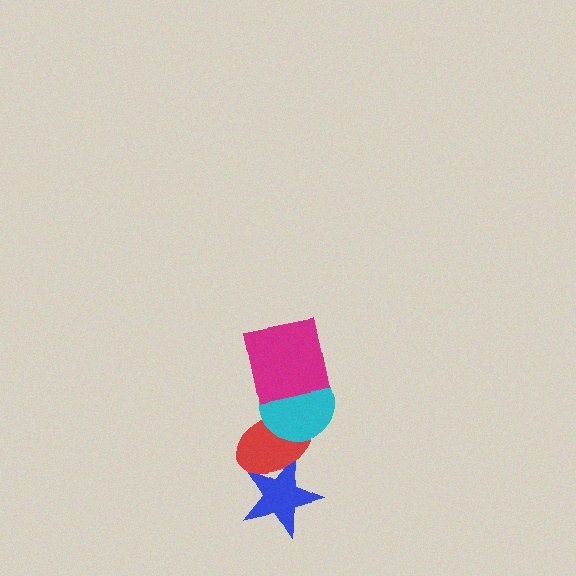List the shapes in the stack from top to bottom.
From top to bottom: the magenta square, the cyan circle, the red ellipse, the blue star.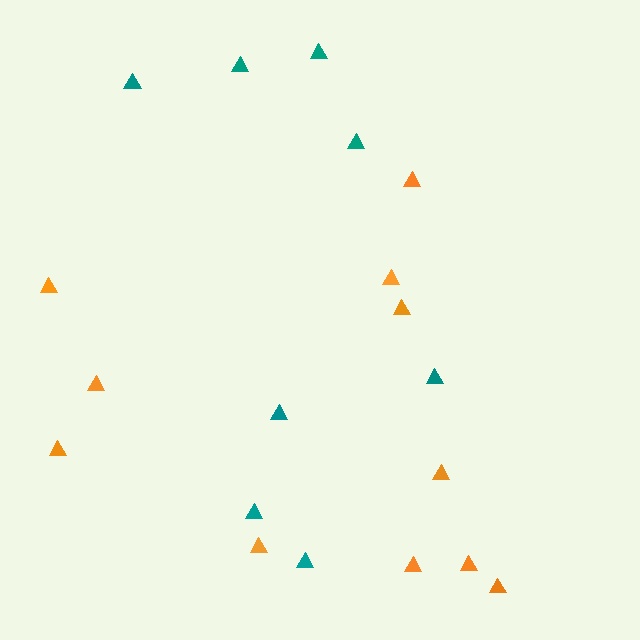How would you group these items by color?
There are 2 groups: one group of orange triangles (11) and one group of teal triangles (8).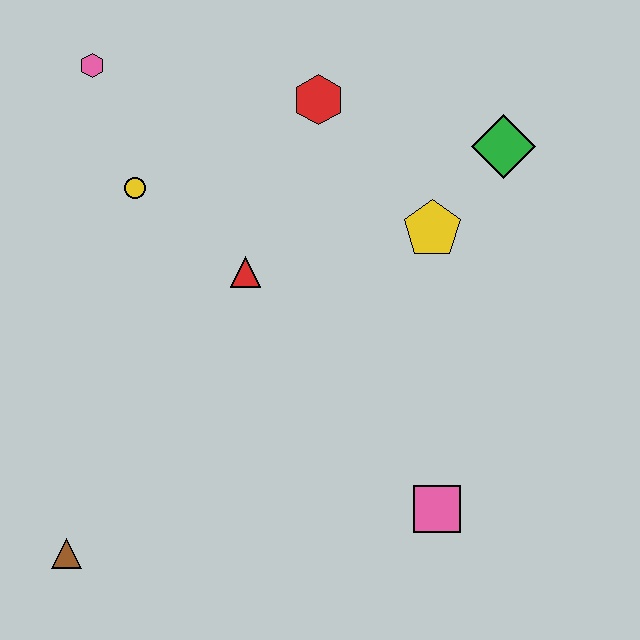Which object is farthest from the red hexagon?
The brown triangle is farthest from the red hexagon.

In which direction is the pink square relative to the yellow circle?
The pink square is below the yellow circle.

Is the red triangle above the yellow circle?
No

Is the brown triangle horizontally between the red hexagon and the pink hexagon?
No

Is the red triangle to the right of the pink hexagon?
Yes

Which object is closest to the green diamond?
The yellow pentagon is closest to the green diamond.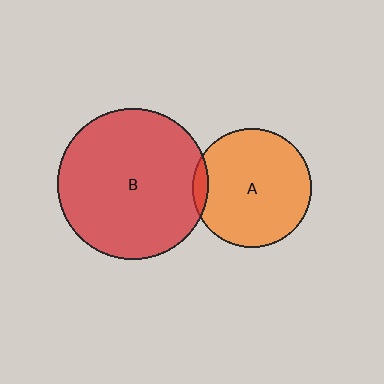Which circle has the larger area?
Circle B (red).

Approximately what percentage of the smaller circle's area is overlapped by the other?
Approximately 5%.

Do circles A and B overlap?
Yes.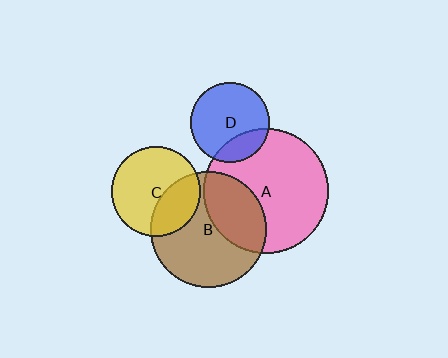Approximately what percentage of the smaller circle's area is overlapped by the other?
Approximately 35%.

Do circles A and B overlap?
Yes.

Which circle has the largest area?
Circle A (pink).